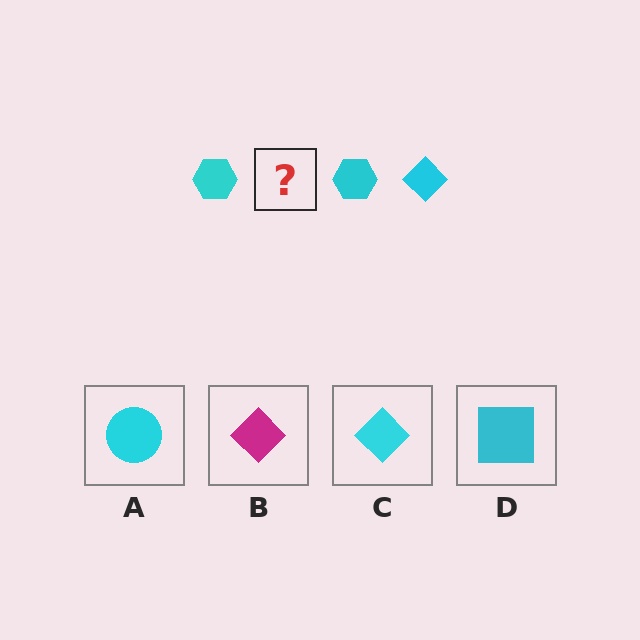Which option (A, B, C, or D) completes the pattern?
C.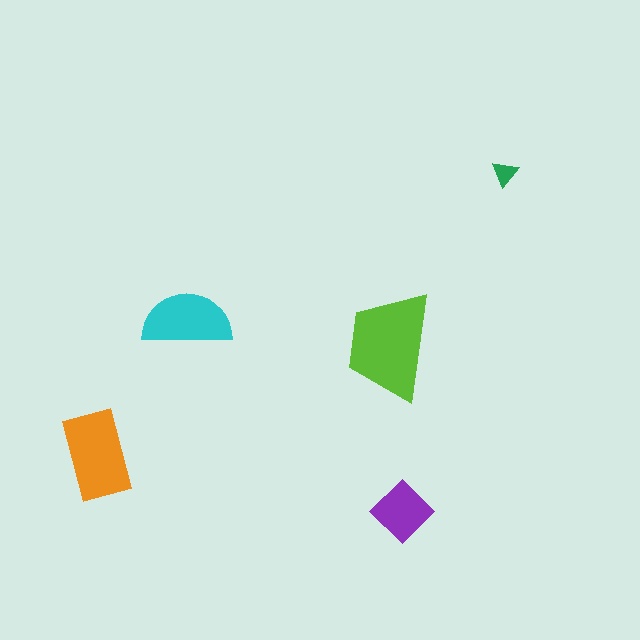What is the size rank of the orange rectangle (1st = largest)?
2nd.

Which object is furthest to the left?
The orange rectangle is leftmost.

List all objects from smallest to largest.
The green triangle, the purple diamond, the cyan semicircle, the orange rectangle, the lime trapezoid.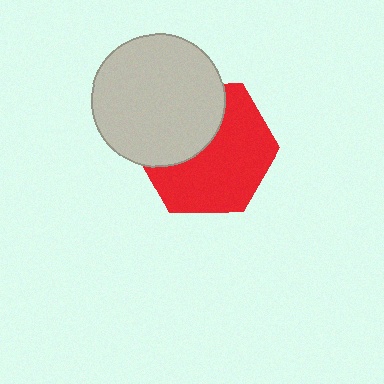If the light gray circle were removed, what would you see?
You would see the complete red hexagon.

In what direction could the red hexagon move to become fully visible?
The red hexagon could move toward the lower-right. That would shift it out from behind the light gray circle entirely.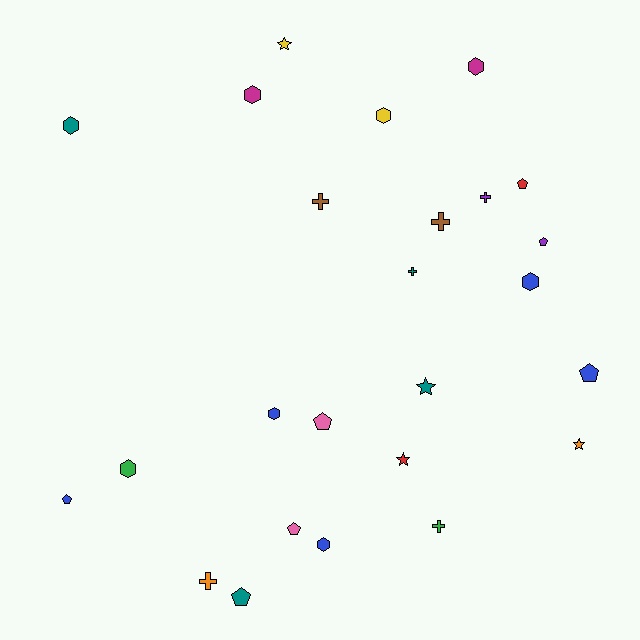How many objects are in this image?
There are 25 objects.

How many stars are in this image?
There are 4 stars.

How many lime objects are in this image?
There are no lime objects.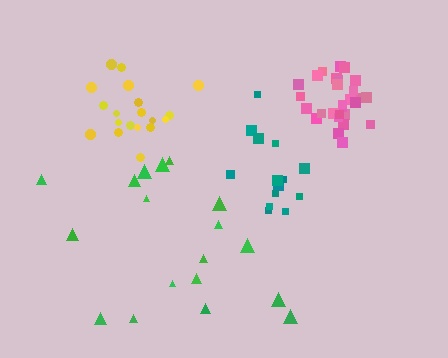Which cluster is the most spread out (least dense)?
Green.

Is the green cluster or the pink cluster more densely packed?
Pink.